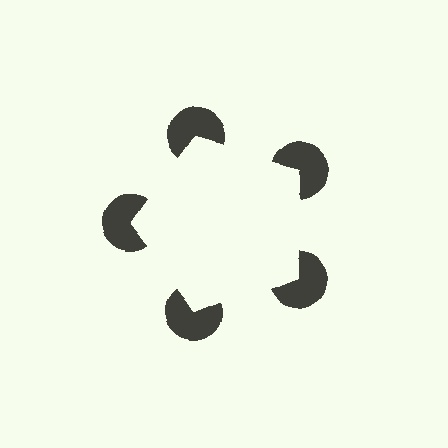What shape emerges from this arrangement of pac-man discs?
An illusory pentagon — its edges are inferred from the aligned wedge cuts in the pac-man discs, not physically drawn.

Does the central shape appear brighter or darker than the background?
It typically appears slightly brighter than the background, even though no actual brightness change is drawn.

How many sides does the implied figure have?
5 sides.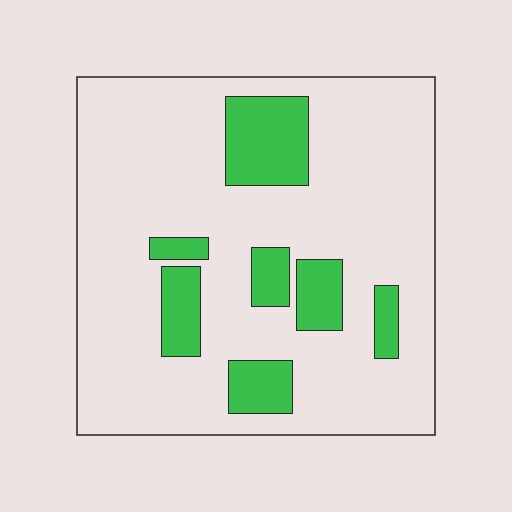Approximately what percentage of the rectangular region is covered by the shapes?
Approximately 20%.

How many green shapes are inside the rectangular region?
7.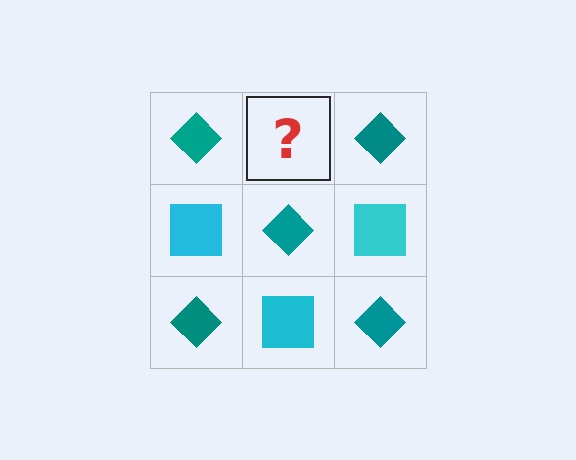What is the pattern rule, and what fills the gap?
The rule is that it alternates teal diamond and cyan square in a checkerboard pattern. The gap should be filled with a cyan square.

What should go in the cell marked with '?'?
The missing cell should contain a cyan square.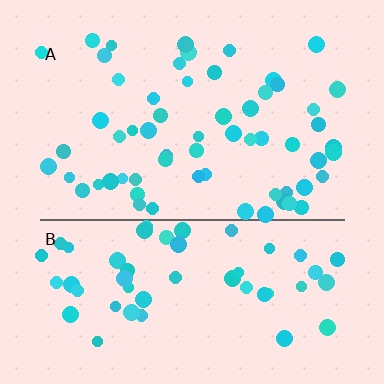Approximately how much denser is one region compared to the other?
Approximately 1.1× — region A over region B.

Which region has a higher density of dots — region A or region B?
A (the top).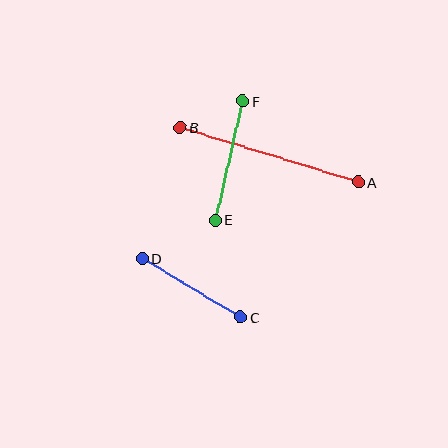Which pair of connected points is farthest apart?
Points A and B are farthest apart.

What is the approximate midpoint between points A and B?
The midpoint is at approximately (269, 155) pixels.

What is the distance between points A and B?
The distance is approximately 186 pixels.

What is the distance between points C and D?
The distance is approximately 114 pixels.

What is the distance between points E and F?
The distance is approximately 122 pixels.